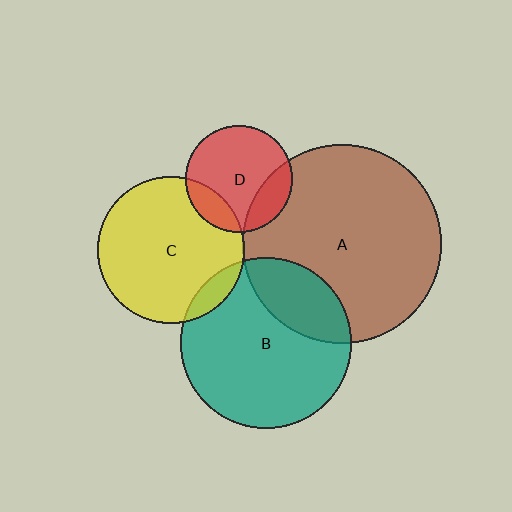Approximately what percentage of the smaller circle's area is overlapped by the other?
Approximately 25%.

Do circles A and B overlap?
Yes.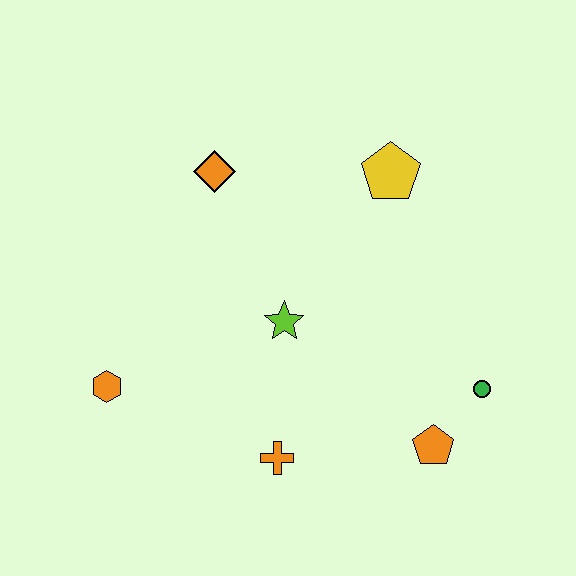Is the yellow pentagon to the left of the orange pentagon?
Yes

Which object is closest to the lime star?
The orange cross is closest to the lime star.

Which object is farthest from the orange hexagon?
The green circle is farthest from the orange hexagon.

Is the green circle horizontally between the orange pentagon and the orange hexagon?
No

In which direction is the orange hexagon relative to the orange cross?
The orange hexagon is to the left of the orange cross.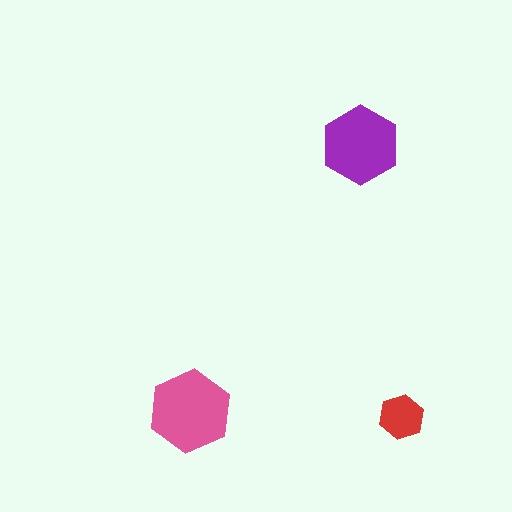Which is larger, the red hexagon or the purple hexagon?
The purple one.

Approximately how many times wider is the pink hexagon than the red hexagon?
About 2 times wider.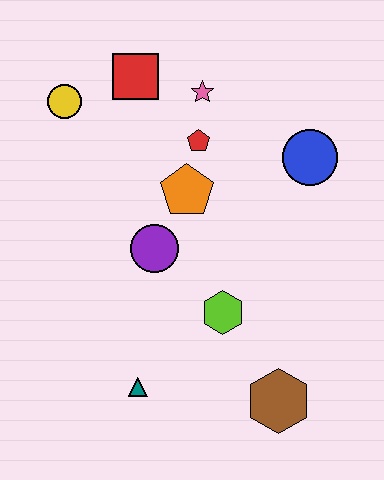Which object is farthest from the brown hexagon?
The yellow circle is farthest from the brown hexagon.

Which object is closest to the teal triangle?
The lime hexagon is closest to the teal triangle.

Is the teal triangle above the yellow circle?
No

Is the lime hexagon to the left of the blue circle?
Yes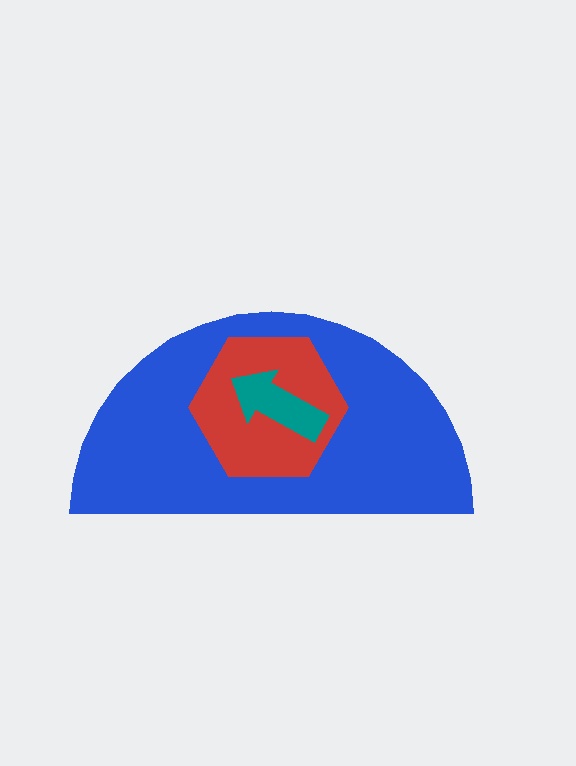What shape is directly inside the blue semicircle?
The red hexagon.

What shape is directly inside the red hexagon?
The teal arrow.